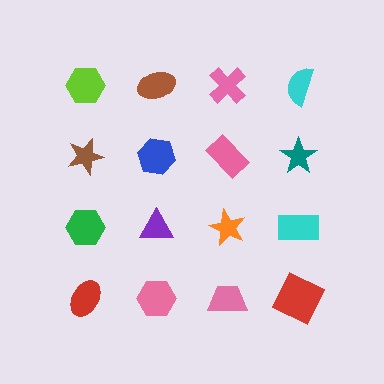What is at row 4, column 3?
A pink trapezoid.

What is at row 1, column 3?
A pink cross.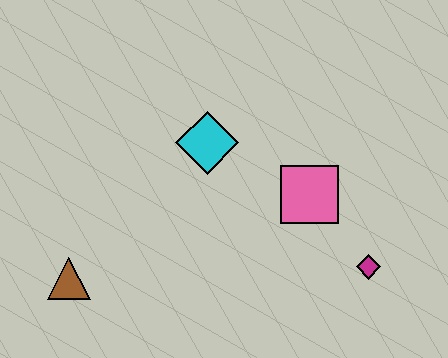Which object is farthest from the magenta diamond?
The brown triangle is farthest from the magenta diamond.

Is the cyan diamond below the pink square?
No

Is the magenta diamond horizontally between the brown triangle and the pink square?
No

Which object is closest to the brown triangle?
The cyan diamond is closest to the brown triangle.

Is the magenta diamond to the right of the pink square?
Yes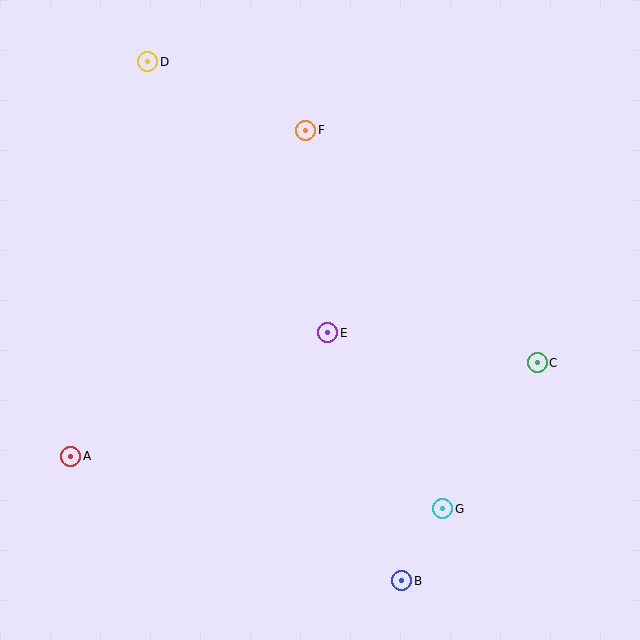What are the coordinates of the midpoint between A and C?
The midpoint between A and C is at (304, 409).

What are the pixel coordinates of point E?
Point E is at (328, 333).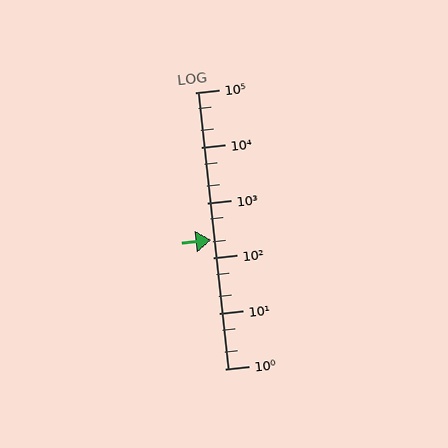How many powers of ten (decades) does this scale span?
The scale spans 5 decades, from 1 to 100000.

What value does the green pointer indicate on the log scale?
The pointer indicates approximately 210.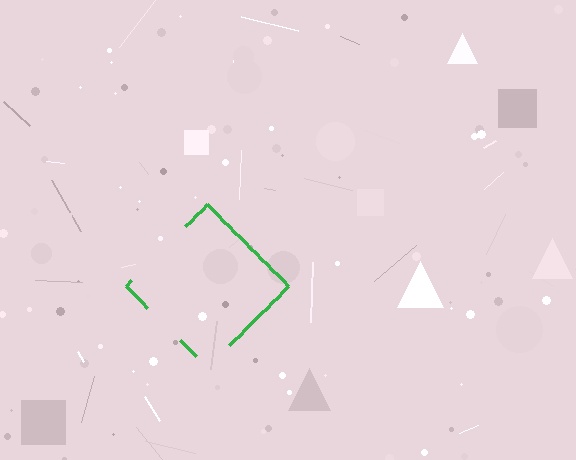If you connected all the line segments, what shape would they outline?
They would outline a diamond.